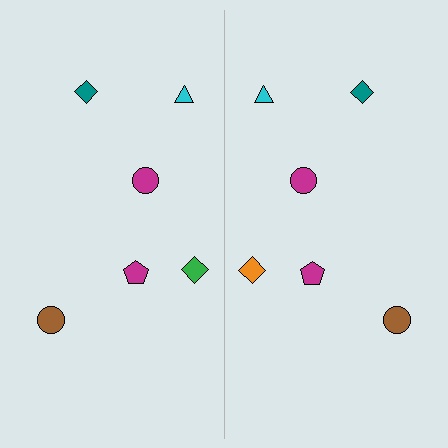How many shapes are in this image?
There are 12 shapes in this image.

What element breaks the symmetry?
The orange diamond on the right side breaks the symmetry — its mirror counterpart is green.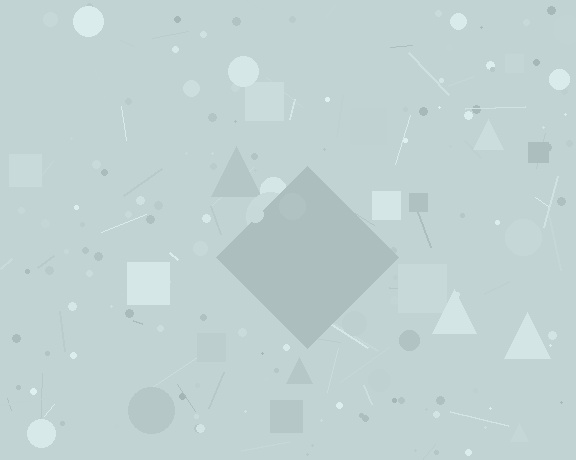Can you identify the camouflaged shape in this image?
The camouflaged shape is a diamond.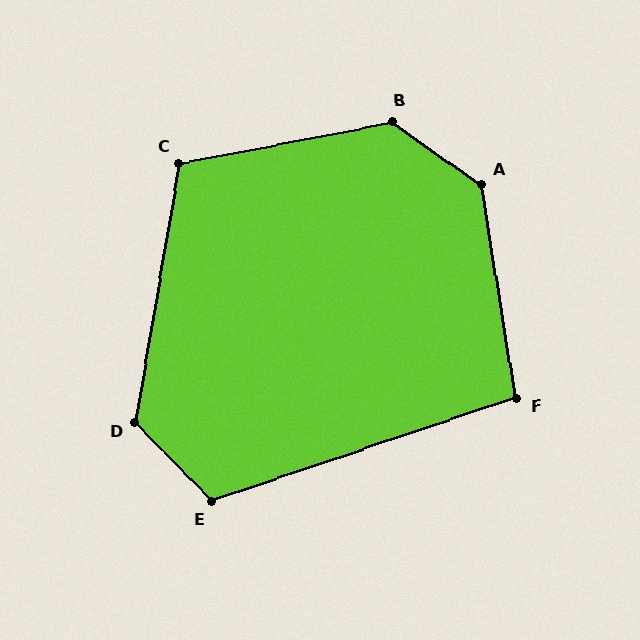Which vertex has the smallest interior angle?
F, at approximately 100 degrees.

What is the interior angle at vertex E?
Approximately 115 degrees (obtuse).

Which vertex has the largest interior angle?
A, at approximately 134 degrees.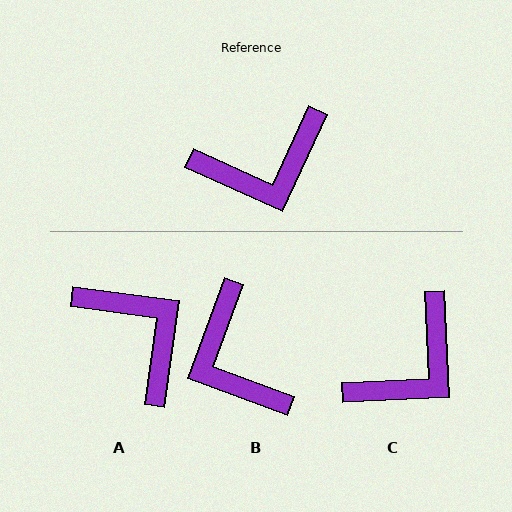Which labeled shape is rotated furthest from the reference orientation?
A, about 107 degrees away.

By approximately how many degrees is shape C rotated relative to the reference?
Approximately 27 degrees counter-clockwise.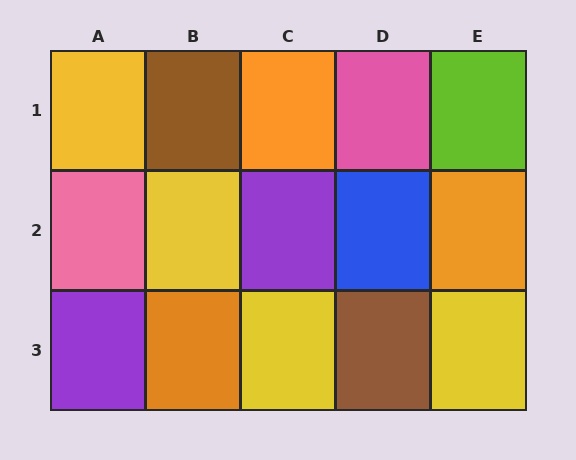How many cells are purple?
2 cells are purple.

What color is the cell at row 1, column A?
Yellow.